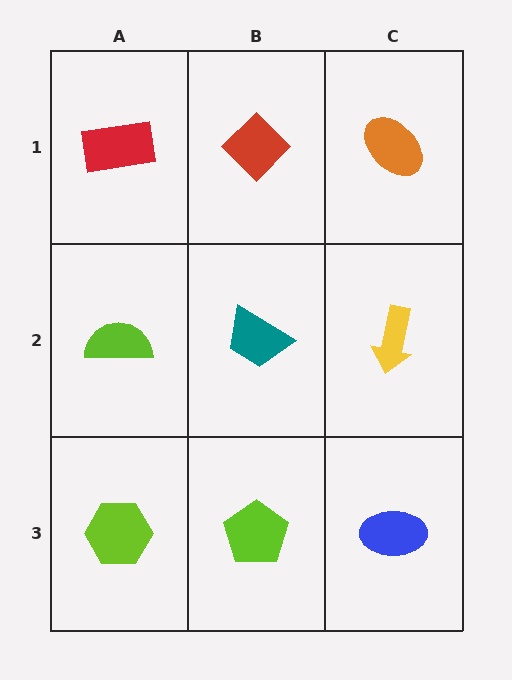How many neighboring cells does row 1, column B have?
3.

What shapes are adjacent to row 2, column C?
An orange ellipse (row 1, column C), a blue ellipse (row 3, column C), a teal trapezoid (row 2, column B).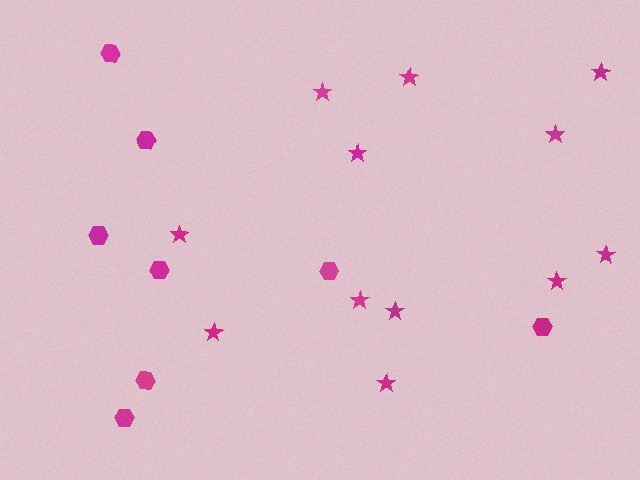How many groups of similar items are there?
There are 2 groups: one group of stars (12) and one group of hexagons (8).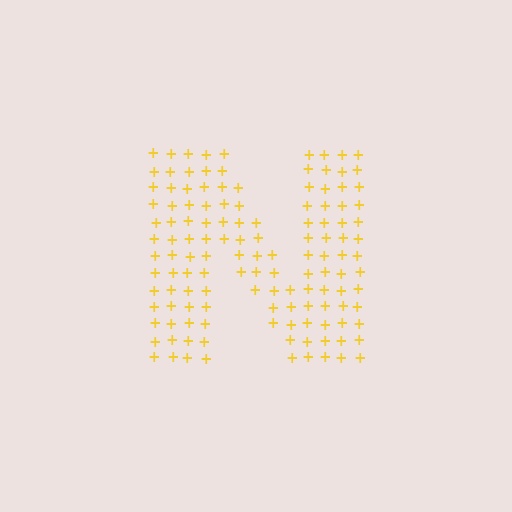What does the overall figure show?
The overall figure shows the letter N.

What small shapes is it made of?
It is made of small plus signs.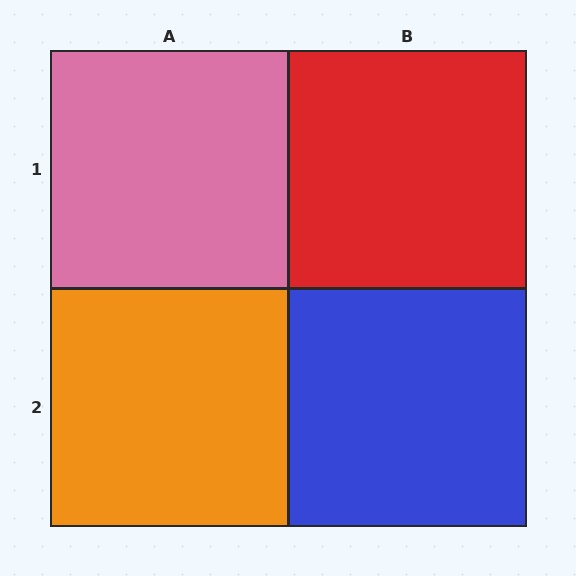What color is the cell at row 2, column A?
Orange.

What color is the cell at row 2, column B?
Blue.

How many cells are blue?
1 cell is blue.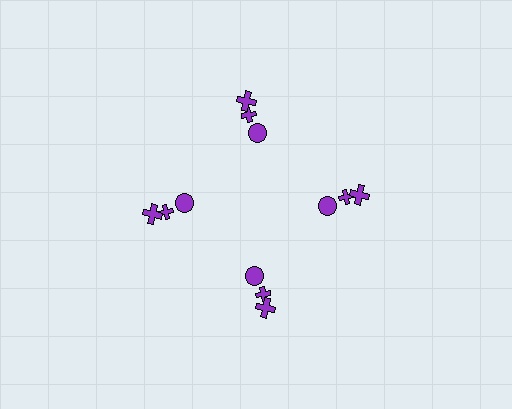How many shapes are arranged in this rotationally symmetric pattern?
There are 12 shapes, arranged in 4 groups of 3.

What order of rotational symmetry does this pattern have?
This pattern has 4-fold rotational symmetry.